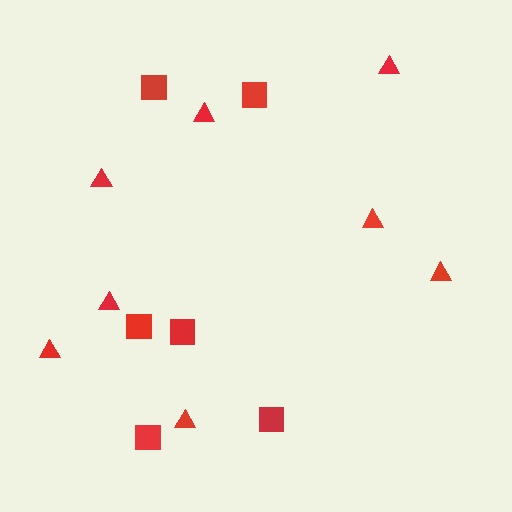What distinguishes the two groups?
There are 2 groups: one group of triangles (8) and one group of squares (6).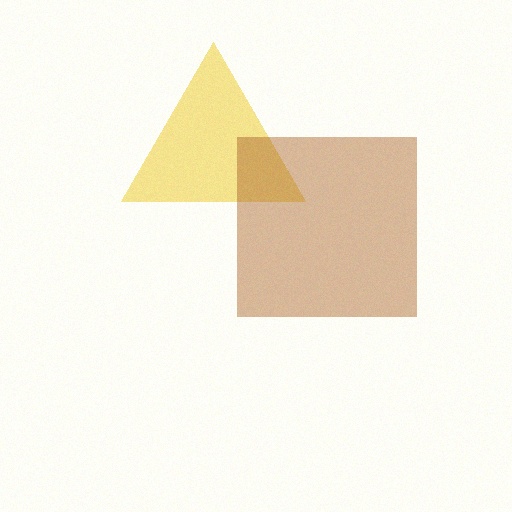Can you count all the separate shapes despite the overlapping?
Yes, there are 2 separate shapes.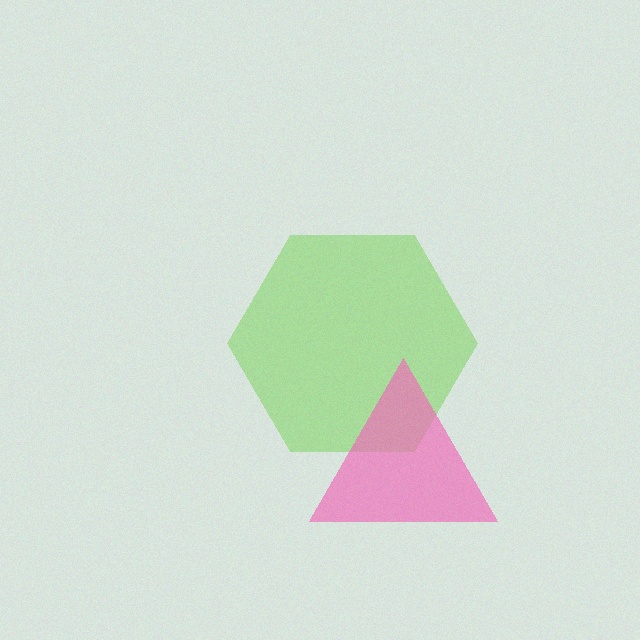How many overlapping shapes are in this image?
There are 2 overlapping shapes in the image.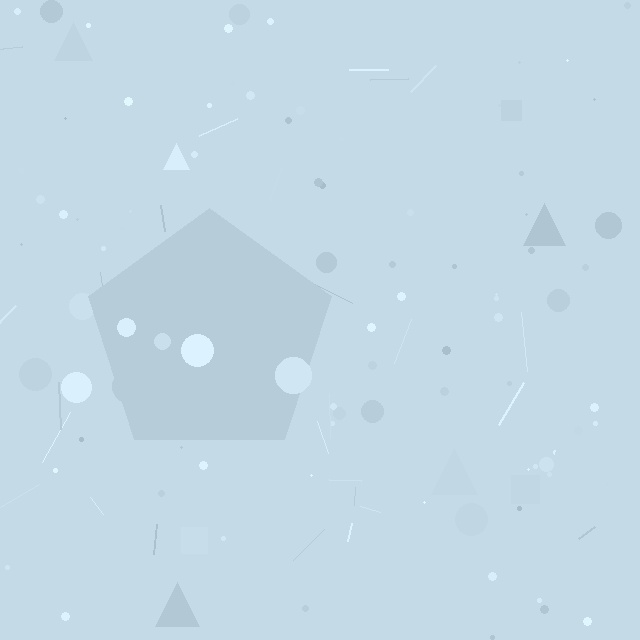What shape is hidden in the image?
A pentagon is hidden in the image.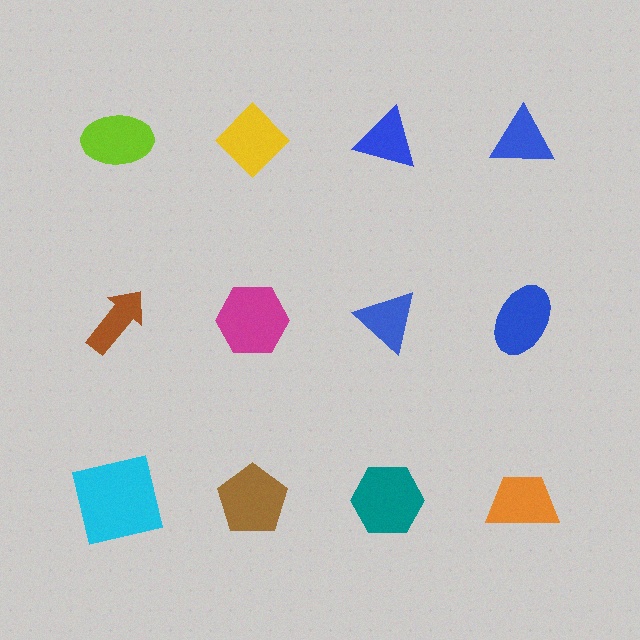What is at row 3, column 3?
A teal hexagon.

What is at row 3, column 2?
A brown pentagon.